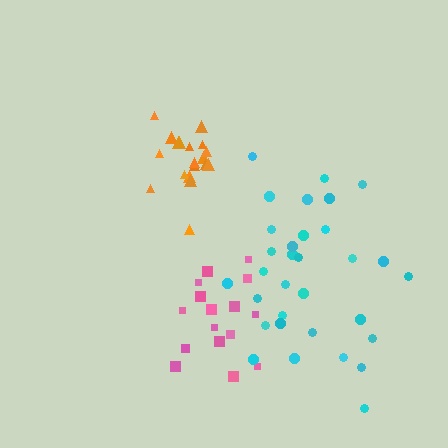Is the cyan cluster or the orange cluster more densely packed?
Orange.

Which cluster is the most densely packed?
Orange.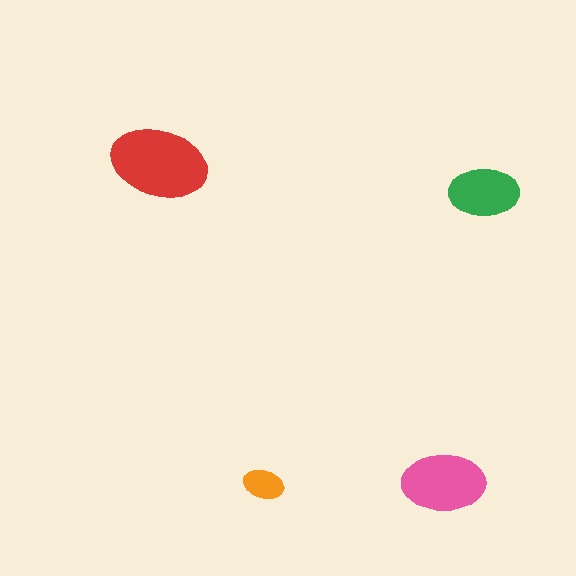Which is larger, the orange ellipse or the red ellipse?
The red one.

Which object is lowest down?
The orange ellipse is bottommost.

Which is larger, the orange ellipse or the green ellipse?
The green one.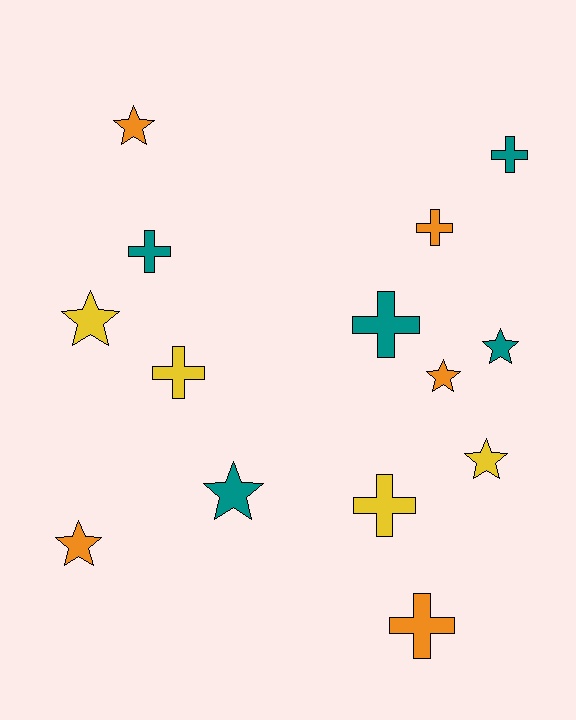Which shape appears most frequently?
Cross, with 7 objects.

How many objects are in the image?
There are 14 objects.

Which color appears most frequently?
Orange, with 5 objects.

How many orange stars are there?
There are 3 orange stars.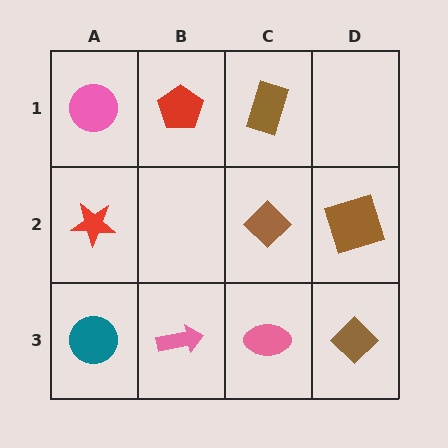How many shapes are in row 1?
3 shapes.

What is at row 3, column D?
A brown diamond.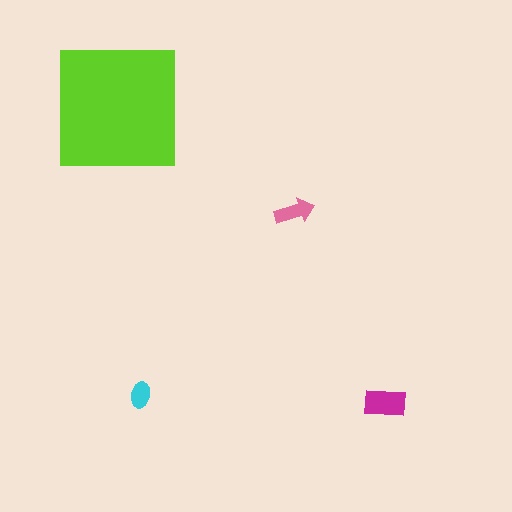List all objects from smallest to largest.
The cyan ellipse, the pink arrow, the magenta rectangle, the lime square.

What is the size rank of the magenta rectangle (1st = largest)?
2nd.